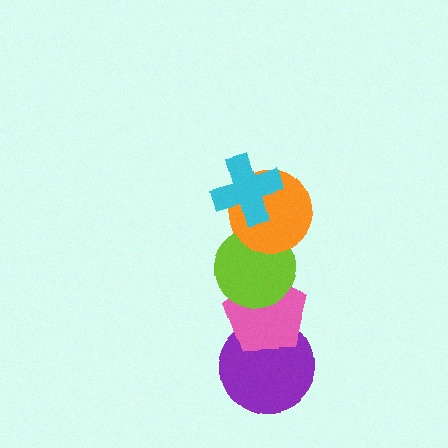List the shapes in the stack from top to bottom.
From top to bottom: the cyan cross, the orange circle, the lime circle, the pink pentagon, the purple circle.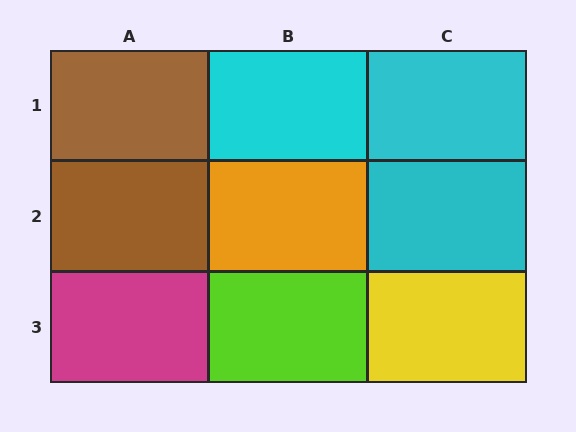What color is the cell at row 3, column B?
Lime.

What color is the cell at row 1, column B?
Cyan.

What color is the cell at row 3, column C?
Yellow.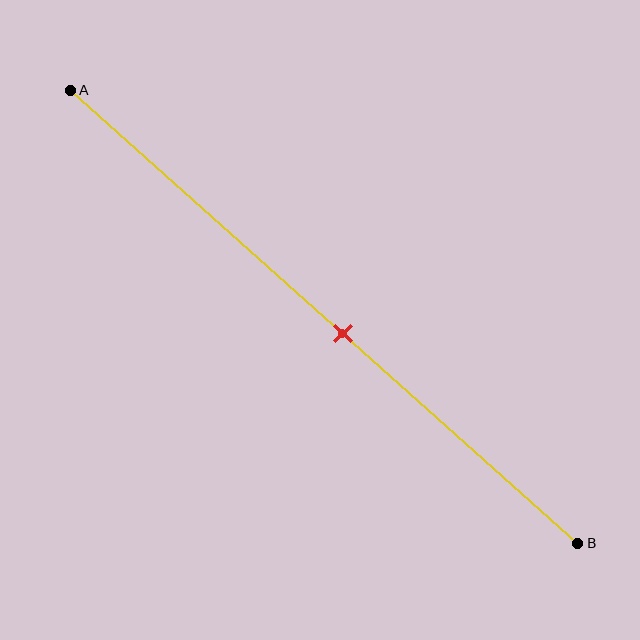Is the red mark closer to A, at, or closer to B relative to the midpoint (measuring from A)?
The red mark is closer to point B than the midpoint of segment AB.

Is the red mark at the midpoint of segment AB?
No, the mark is at about 55% from A, not at the 50% midpoint.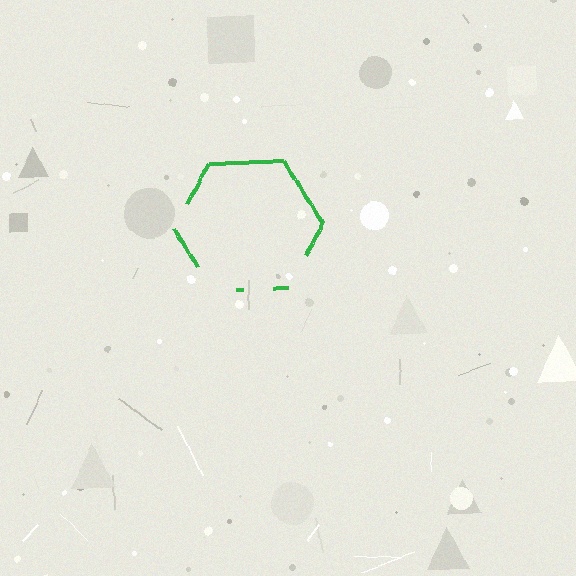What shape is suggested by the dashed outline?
The dashed outline suggests a hexagon.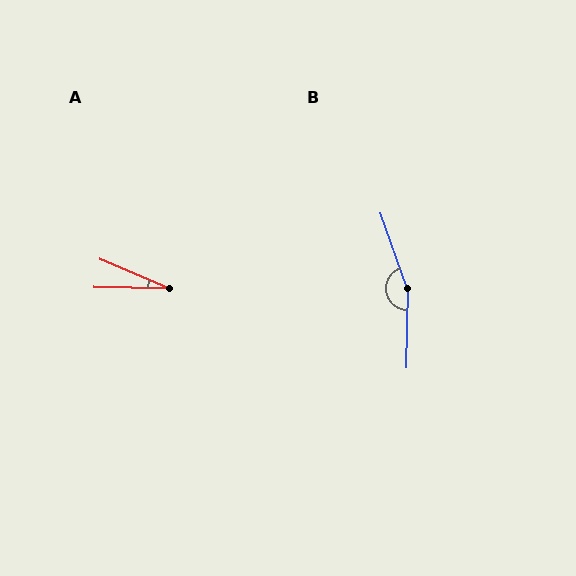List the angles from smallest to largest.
A (22°), B (160°).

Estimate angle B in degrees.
Approximately 160 degrees.